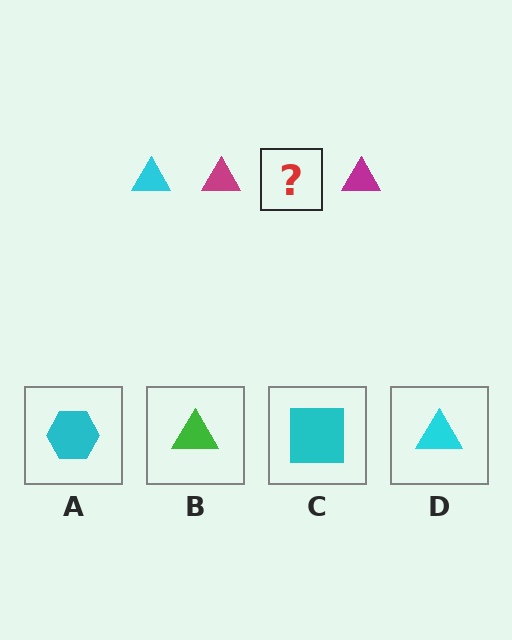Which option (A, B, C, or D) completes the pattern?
D.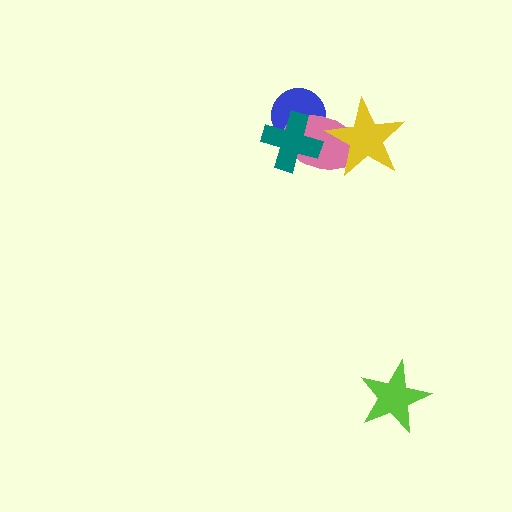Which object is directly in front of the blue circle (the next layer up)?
The pink ellipse is directly in front of the blue circle.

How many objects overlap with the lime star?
0 objects overlap with the lime star.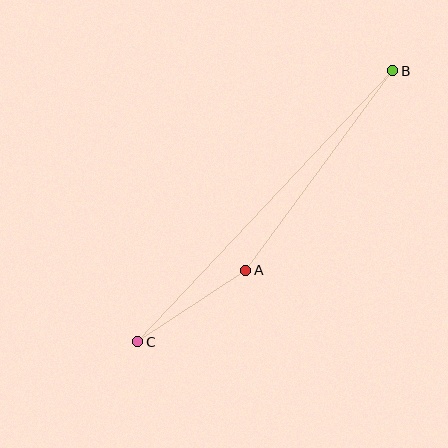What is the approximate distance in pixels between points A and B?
The distance between A and B is approximately 248 pixels.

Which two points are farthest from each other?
Points B and C are farthest from each other.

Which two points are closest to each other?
Points A and C are closest to each other.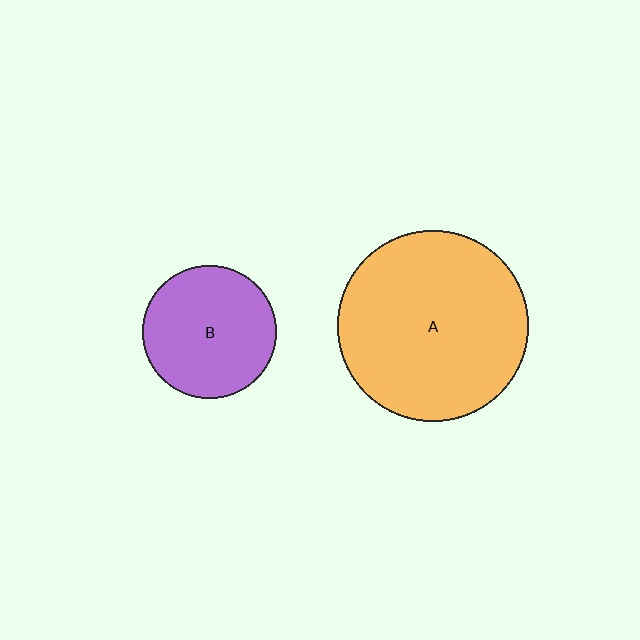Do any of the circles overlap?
No, none of the circles overlap.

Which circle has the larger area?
Circle A (orange).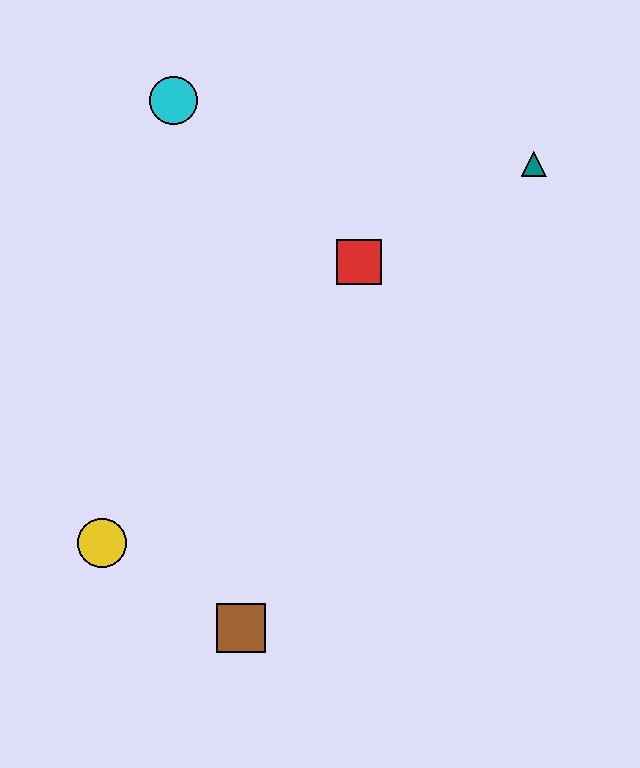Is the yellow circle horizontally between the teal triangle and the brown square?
No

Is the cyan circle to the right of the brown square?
No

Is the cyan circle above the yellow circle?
Yes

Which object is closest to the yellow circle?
The brown square is closest to the yellow circle.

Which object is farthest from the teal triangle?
The yellow circle is farthest from the teal triangle.